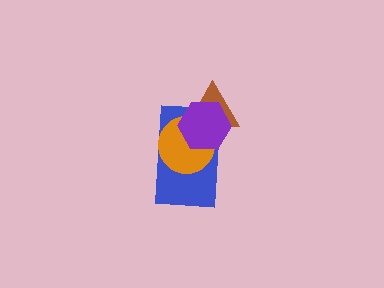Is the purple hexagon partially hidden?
No, no other shape covers it.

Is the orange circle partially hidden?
Yes, it is partially covered by another shape.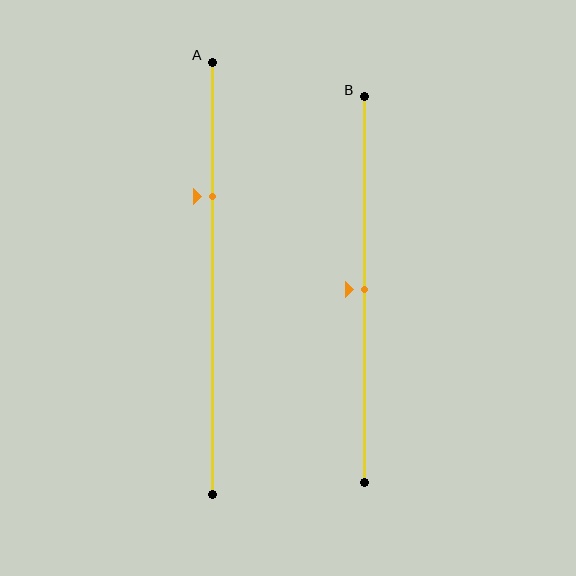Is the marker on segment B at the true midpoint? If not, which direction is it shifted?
Yes, the marker on segment B is at the true midpoint.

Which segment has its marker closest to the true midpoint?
Segment B has its marker closest to the true midpoint.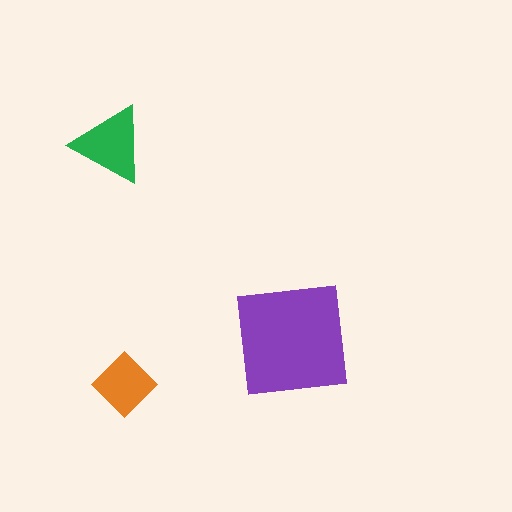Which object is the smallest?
The orange diamond.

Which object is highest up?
The green triangle is topmost.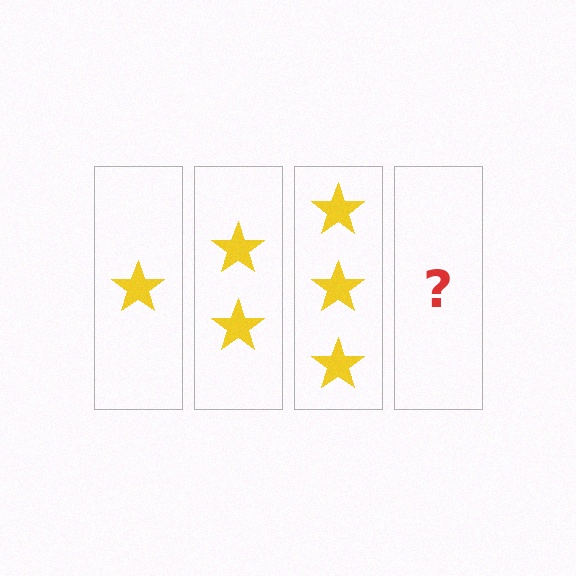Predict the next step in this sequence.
The next step is 4 stars.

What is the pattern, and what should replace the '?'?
The pattern is that each step adds one more star. The '?' should be 4 stars.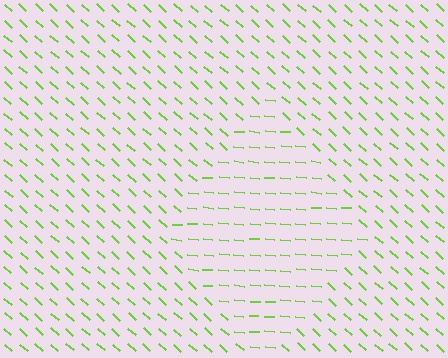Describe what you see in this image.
The image is filled with small lime line segments. A diamond region in the image has lines oriented differently from the surrounding lines, creating a visible texture boundary.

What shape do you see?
I see a diamond.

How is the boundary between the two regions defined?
The boundary is defined purely by a change in line orientation (approximately 37 degrees difference). All lines are the same color and thickness.